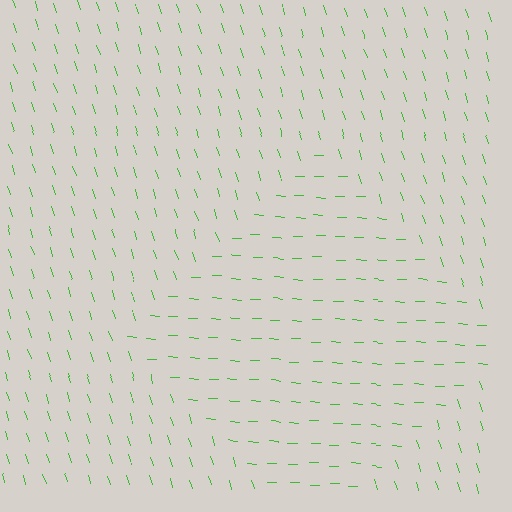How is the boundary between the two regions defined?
The boundary is defined purely by a change in line orientation (approximately 68 degrees difference). All lines are the same color and thickness.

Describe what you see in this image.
The image is filled with small green line segments. A diamond region in the image has lines oriented differently from the surrounding lines, creating a visible texture boundary.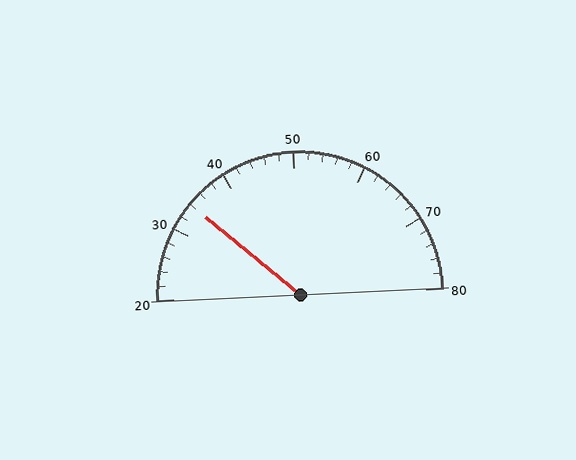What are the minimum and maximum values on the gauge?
The gauge ranges from 20 to 80.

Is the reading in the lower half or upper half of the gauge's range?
The reading is in the lower half of the range (20 to 80).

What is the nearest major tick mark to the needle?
The nearest major tick mark is 30.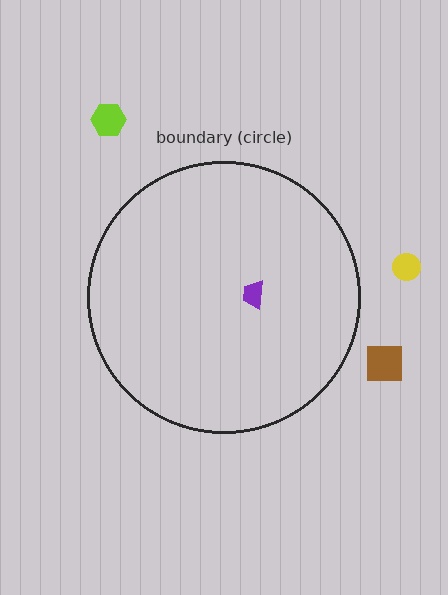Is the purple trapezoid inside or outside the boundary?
Inside.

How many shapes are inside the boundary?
1 inside, 3 outside.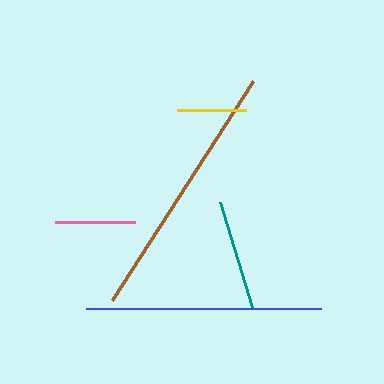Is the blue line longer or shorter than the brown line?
The brown line is longer than the blue line.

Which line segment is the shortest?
The yellow line is the shortest at approximately 69 pixels.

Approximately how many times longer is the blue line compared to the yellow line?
The blue line is approximately 3.4 times the length of the yellow line.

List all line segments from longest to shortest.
From longest to shortest: brown, blue, teal, pink, yellow.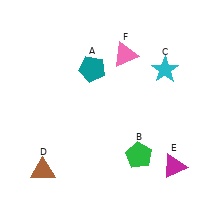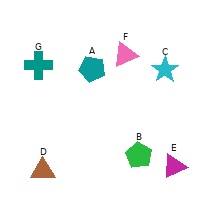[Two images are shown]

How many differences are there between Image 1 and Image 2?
There is 1 difference between the two images.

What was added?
A teal cross (G) was added in Image 2.